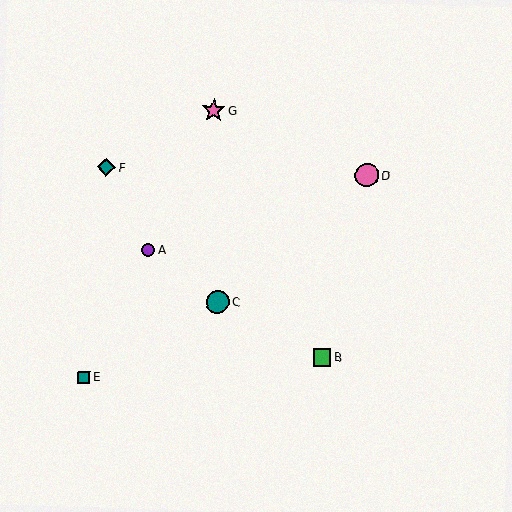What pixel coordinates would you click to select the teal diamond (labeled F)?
Click at (106, 167) to select the teal diamond F.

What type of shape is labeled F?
Shape F is a teal diamond.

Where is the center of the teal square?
The center of the teal square is at (84, 377).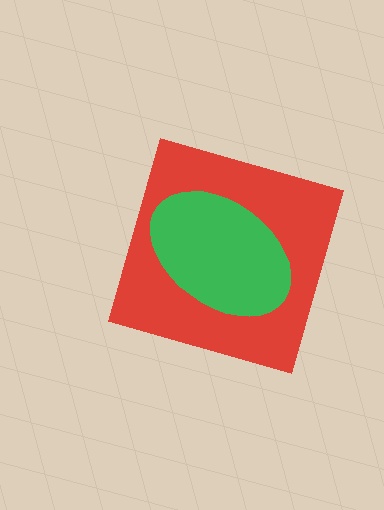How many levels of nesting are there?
2.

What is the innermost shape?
The green ellipse.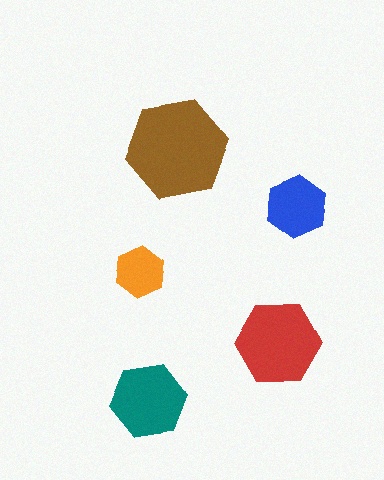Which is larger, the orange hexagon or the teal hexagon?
The teal one.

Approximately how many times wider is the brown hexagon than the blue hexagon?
About 1.5 times wider.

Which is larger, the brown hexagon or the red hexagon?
The brown one.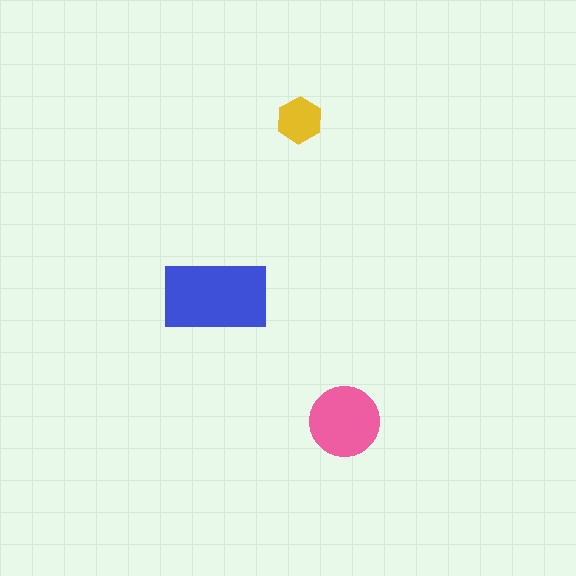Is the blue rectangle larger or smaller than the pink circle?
Larger.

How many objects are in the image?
There are 3 objects in the image.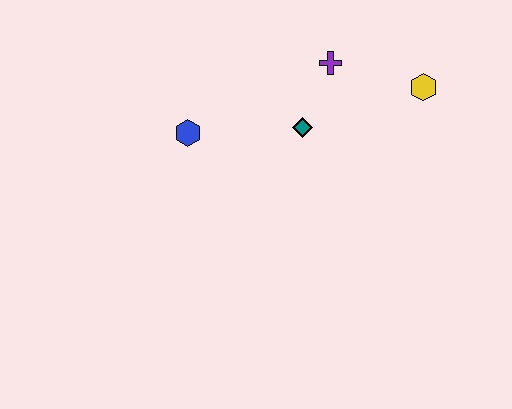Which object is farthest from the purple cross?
The blue hexagon is farthest from the purple cross.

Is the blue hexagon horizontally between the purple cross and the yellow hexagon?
No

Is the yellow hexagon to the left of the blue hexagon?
No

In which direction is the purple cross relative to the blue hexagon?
The purple cross is to the right of the blue hexagon.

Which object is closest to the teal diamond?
The purple cross is closest to the teal diamond.